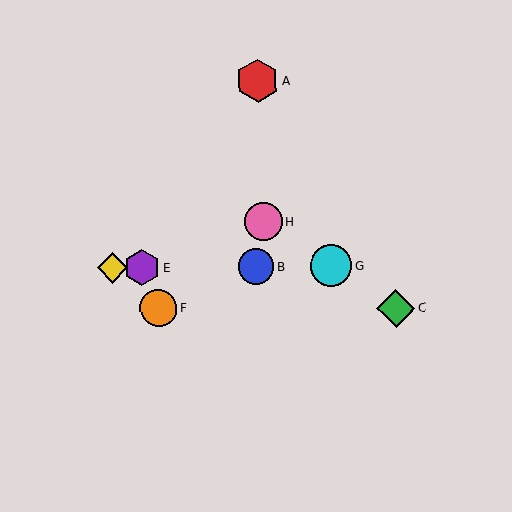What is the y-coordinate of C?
Object C is at y≈308.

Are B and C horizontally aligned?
No, B is at y≈267 and C is at y≈308.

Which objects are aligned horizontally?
Objects B, D, E, G are aligned horizontally.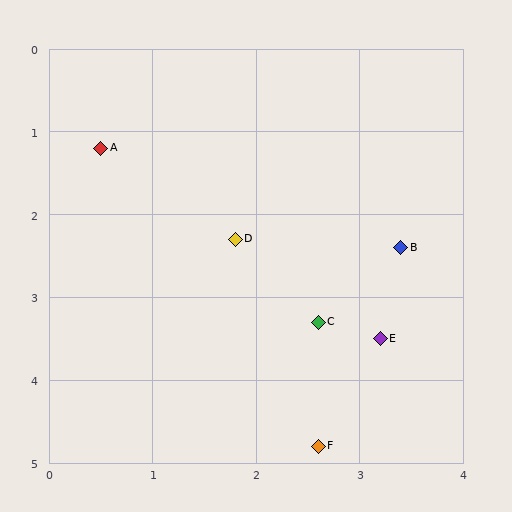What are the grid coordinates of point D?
Point D is at approximately (1.8, 2.3).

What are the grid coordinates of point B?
Point B is at approximately (3.4, 2.4).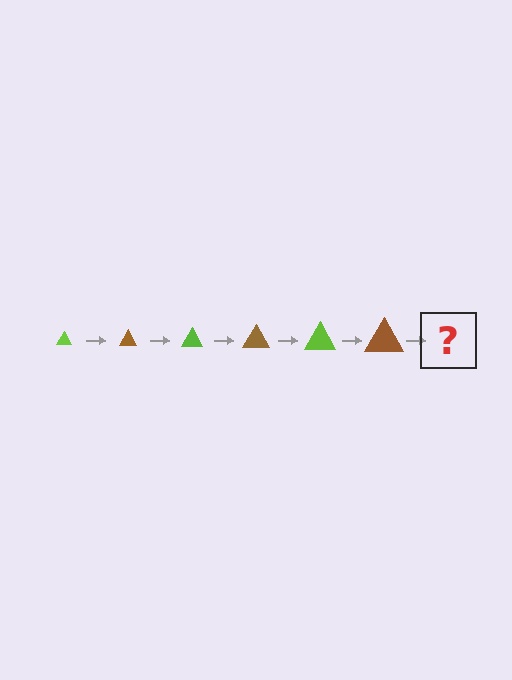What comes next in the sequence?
The next element should be a lime triangle, larger than the previous one.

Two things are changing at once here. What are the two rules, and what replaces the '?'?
The two rules are that the triangle grows larger each step and the color cycles through lime and brown. The '?' should be a lime triangle, larger than the previous one.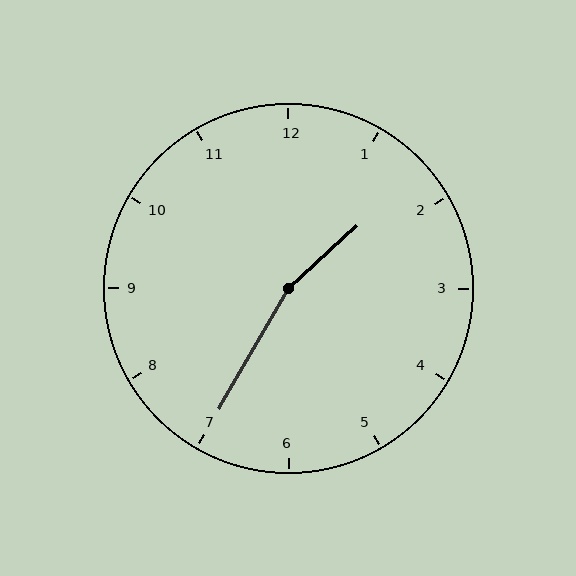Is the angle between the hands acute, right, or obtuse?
It is obtuse.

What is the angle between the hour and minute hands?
Approximately 162 degrees.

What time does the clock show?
1:35.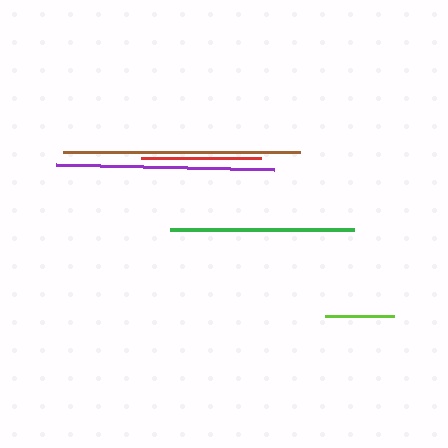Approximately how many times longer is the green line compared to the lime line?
The green line is approximately 2.7 times the length of the lime line.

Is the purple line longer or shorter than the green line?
The purple line is longer than the green line.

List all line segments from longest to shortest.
From longest to shortest: brown, purple, green, red, lime.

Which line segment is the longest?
The brown line is the longest at approximately 237 pixels.